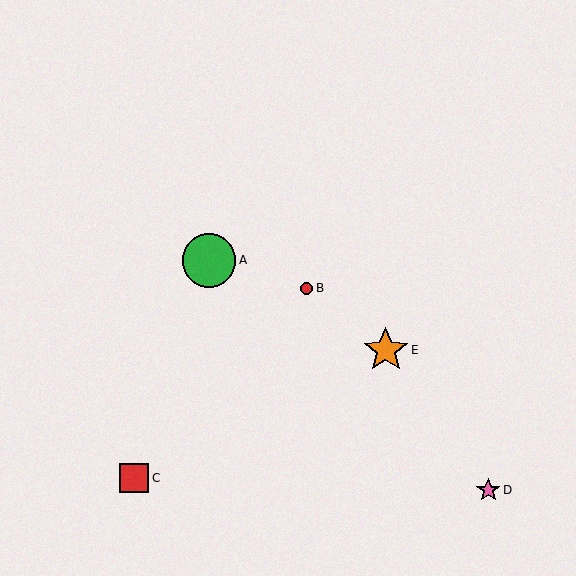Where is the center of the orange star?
The center of the orange star is at (386, 350).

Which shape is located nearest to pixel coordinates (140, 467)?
The red square (labeled C) at (134, 478) is nearest to that location.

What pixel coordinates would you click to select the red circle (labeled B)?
Click at (306, 288) to select the red circle B.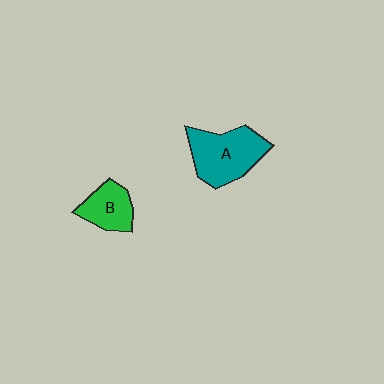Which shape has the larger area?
Shape A (teal).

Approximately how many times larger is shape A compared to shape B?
Approximately 1.7 times.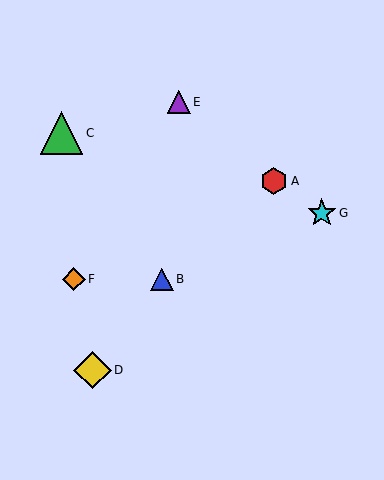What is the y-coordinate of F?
Object F is at y≈279.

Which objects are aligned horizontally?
Objects B, F are aligned horizontally.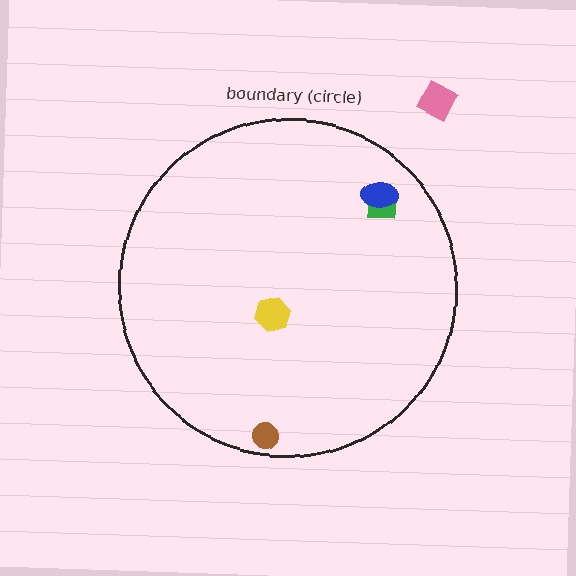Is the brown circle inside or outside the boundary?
Inside.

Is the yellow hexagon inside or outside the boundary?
Inside.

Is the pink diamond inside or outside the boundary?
Outside.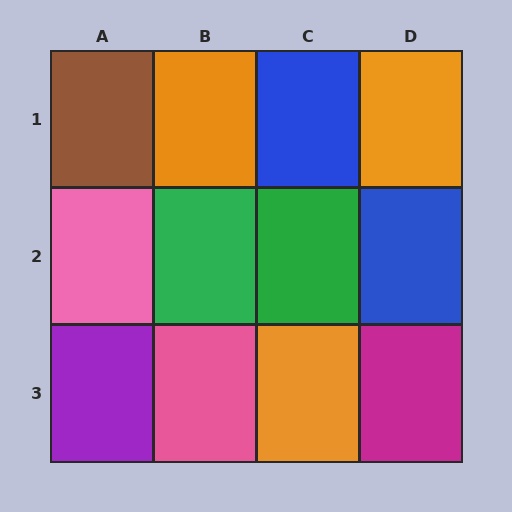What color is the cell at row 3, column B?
Pink.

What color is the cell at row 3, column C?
Orange.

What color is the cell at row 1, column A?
Brown.